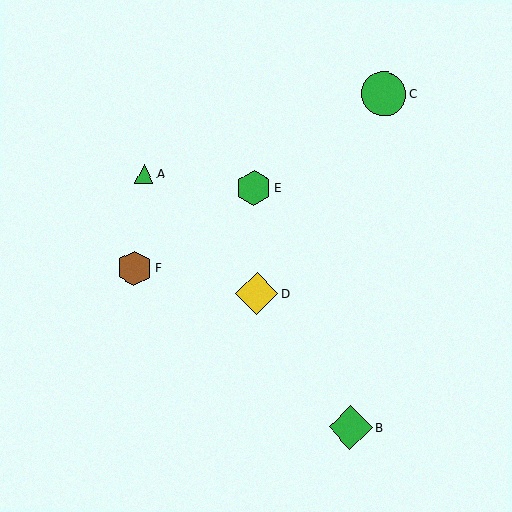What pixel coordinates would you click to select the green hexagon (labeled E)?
Click at (254, 188) to select the green hexagon E.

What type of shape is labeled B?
Shape B is a green diamond.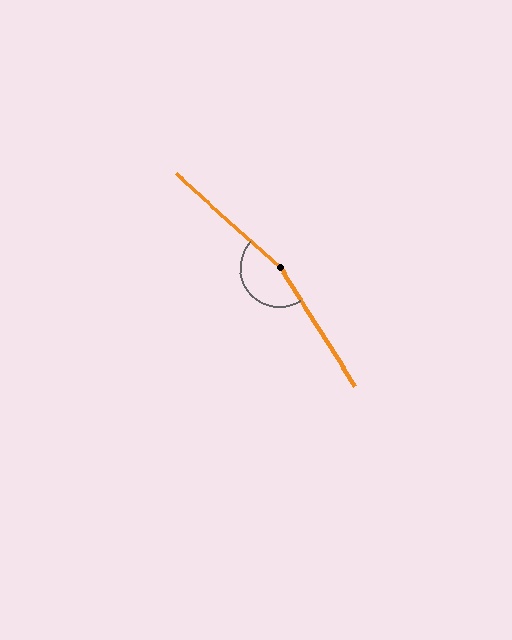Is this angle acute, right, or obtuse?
It is obtuse.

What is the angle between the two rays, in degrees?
Approximately 164 degrees.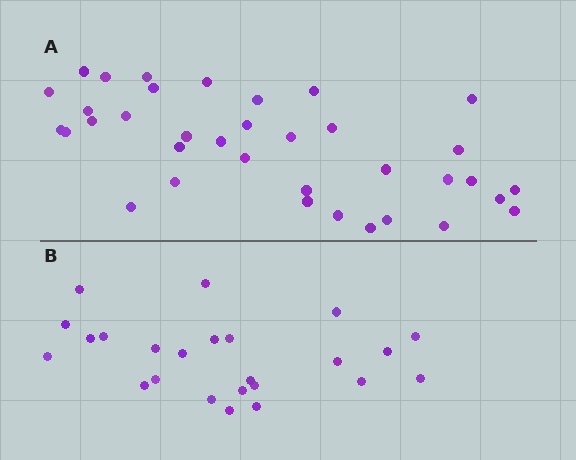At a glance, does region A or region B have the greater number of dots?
Region A (the top region) has more dots.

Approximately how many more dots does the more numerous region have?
Region A has roughly 12 or so more dots than region B.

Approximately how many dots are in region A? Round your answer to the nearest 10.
About 40 dots. (The exact count is 36, which rounds to 40.)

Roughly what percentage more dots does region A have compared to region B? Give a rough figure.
About 50% more.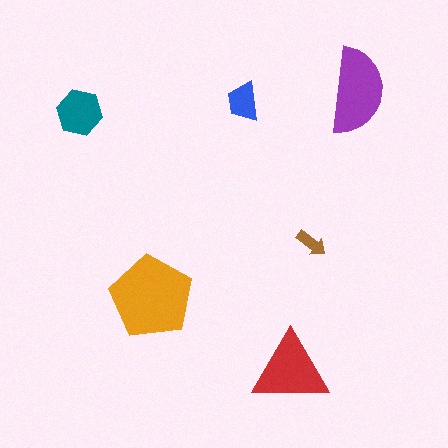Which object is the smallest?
The brown arrow.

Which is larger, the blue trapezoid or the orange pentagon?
The orange pentagon.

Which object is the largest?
The orange pentagon.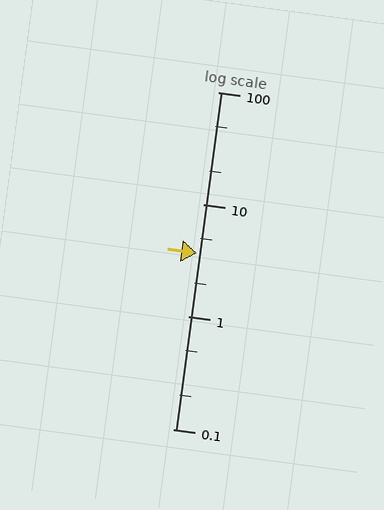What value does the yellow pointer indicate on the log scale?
The pointer indicates approximately 3.7.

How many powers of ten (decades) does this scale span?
The scale spans 3 decades, from 0.1 to 100.